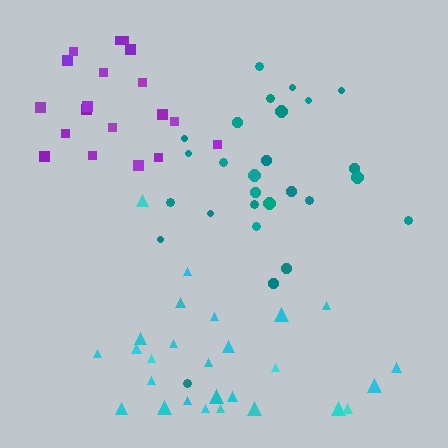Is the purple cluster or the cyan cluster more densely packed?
Cyan.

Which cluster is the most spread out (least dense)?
Purple.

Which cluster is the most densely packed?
Teal.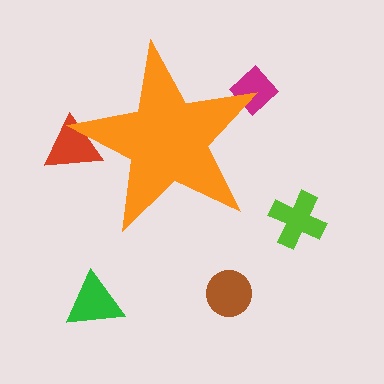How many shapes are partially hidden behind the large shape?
2 shapes are partially hidden.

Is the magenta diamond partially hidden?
Yes, the magenta diamond is partially hidden behind the orange star.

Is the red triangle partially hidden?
Yes, the red triangle is partially hidden behind the orange star.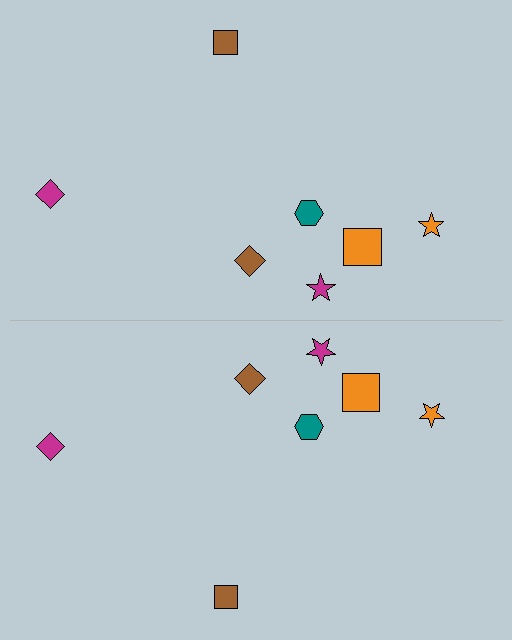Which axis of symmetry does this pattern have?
The pattern has a horizontal axis of symmetry running through the center of the image.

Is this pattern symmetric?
Yes, this pattern has bilateral (reflection) symmetry.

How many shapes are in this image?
There are 14 shapes in this image.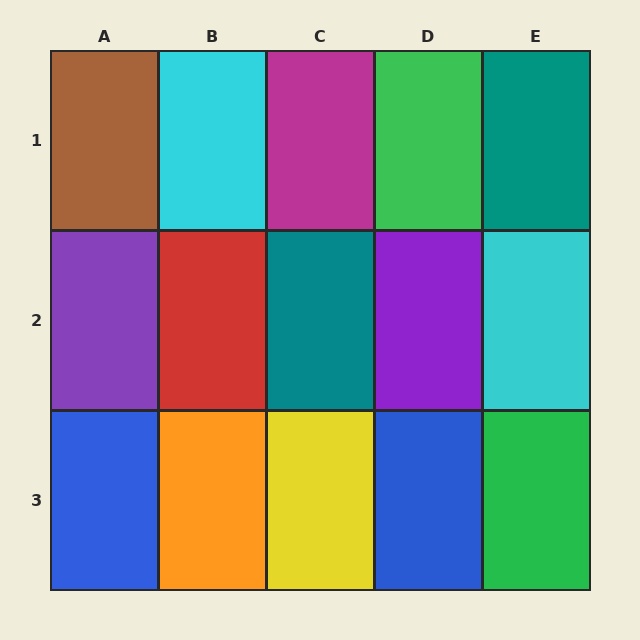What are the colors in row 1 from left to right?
Brown, cyan, magenta, green, teal.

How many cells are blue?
2 cells are blue.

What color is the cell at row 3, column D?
Blue.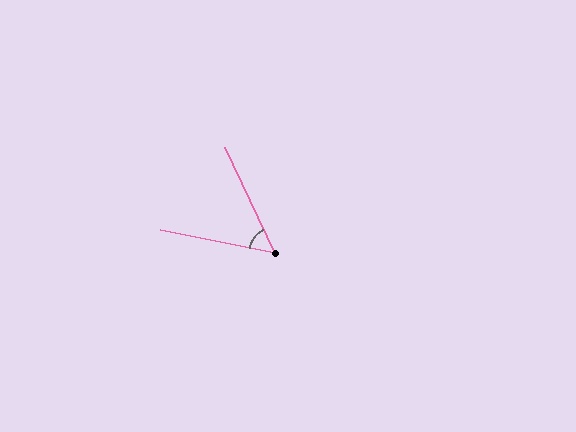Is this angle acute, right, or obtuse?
It is acute.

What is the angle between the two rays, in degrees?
Approximately 53 degrees.